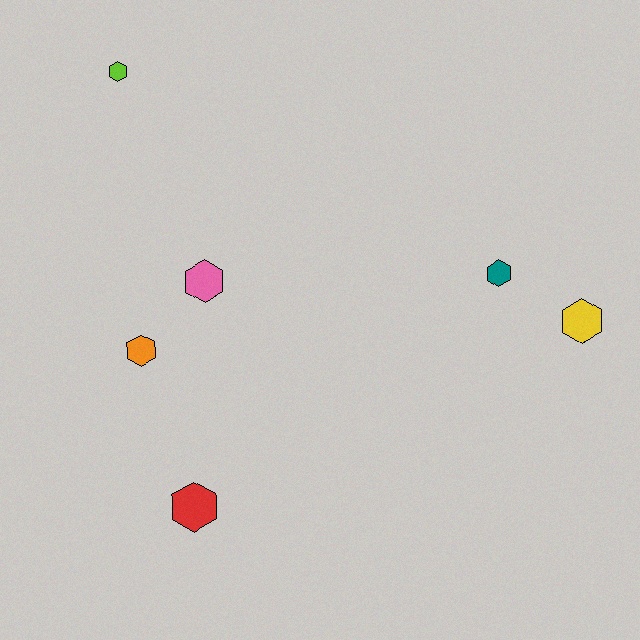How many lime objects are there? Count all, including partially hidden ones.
There is 1 lime object.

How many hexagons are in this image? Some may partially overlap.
There are 6 hexagons.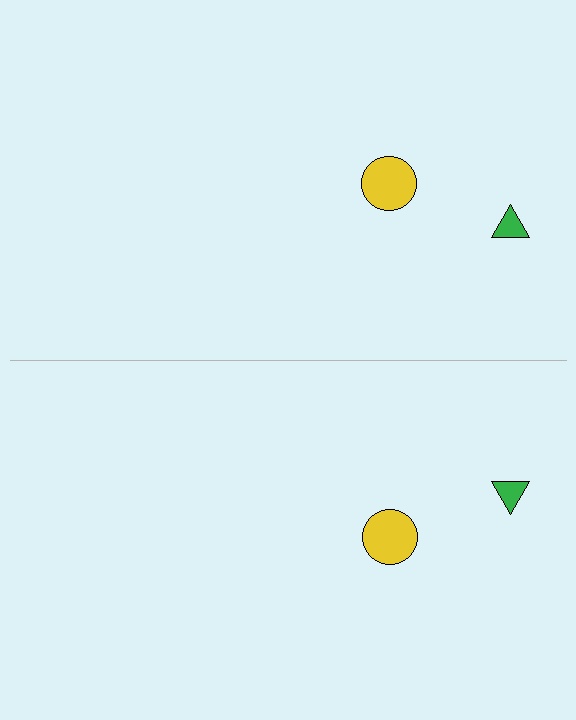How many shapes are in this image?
There are 4 shapes in this image.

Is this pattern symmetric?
Yes, this pattern has bilateral (reflection) symmetry.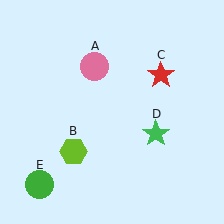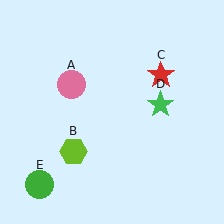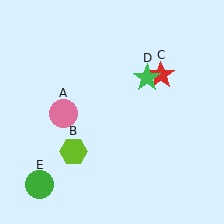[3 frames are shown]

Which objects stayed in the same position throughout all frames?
Lime hexagon (object B) and red star (object C) and green circle (object E) remained stationary.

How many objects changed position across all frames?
2 objects changed position: pink circle (object A), green star (object D).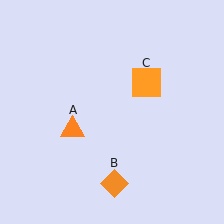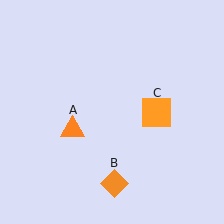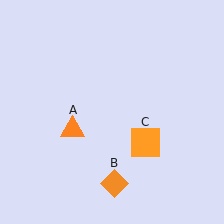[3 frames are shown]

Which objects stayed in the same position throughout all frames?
Orange triangle (object A) and orange diamond (object B) remained stationary.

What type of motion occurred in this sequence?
The orange square (object C) rotated clockwise around the center of the scene.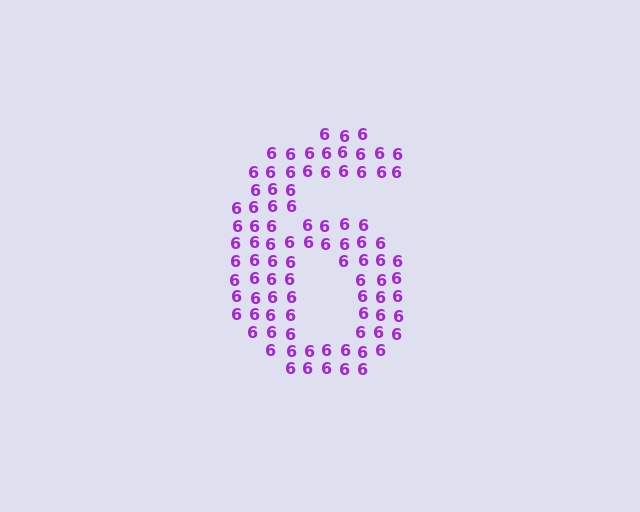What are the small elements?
The small elements are digit 6's.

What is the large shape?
The large shape is the digit 6.